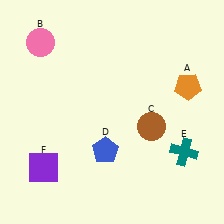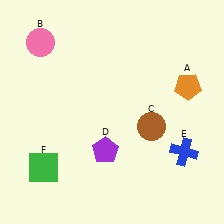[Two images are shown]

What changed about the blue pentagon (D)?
In Image 1, D is blue. In Image 2, it changed to purple.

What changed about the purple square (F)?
In Image 1, F is purple. In Image 2, it changed to green.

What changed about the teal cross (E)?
In Image 1, E is teal. In Image 2, it changed to blue.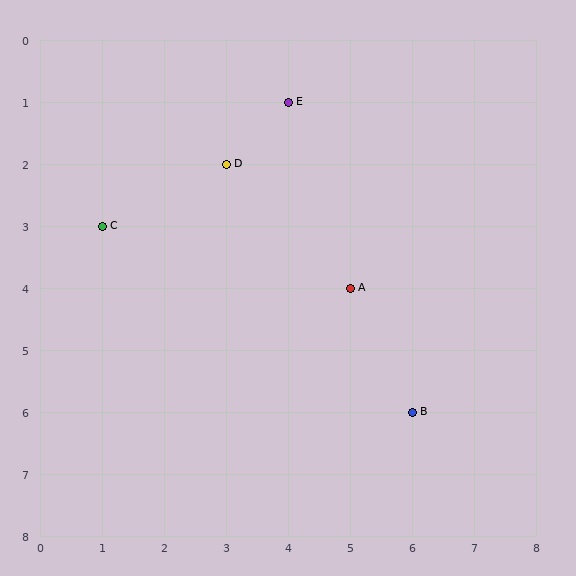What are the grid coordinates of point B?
Point B is at grid coordinates (6, 6).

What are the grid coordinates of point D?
Point D is at grid coordinates (3, 2).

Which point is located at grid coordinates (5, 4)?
Point A is at (5, 4).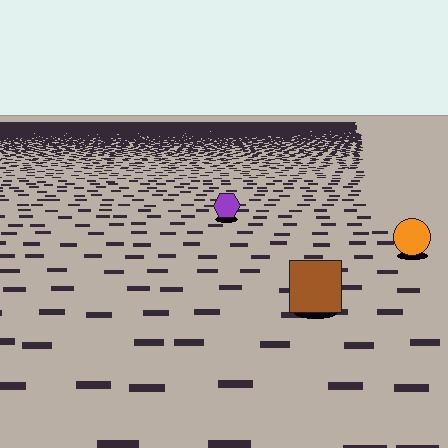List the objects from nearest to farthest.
From nearest to farthest: the brown square, the orange circle, the purple hexagon.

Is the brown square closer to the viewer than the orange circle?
Yes. The brown square is closer — you can tell from the texture gradient: the ground texture is coarser near it.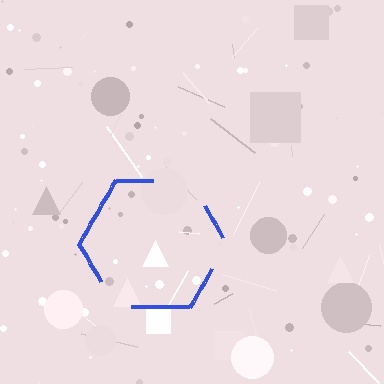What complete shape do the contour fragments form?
The contour fragments form a hexagon.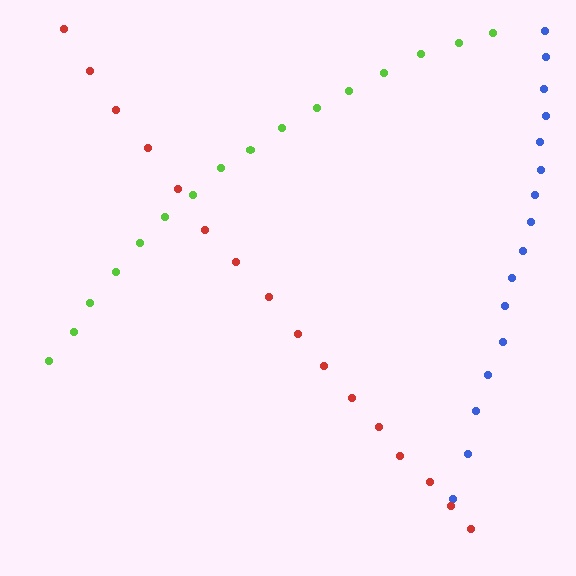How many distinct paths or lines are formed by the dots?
There are 3 distinct paths.